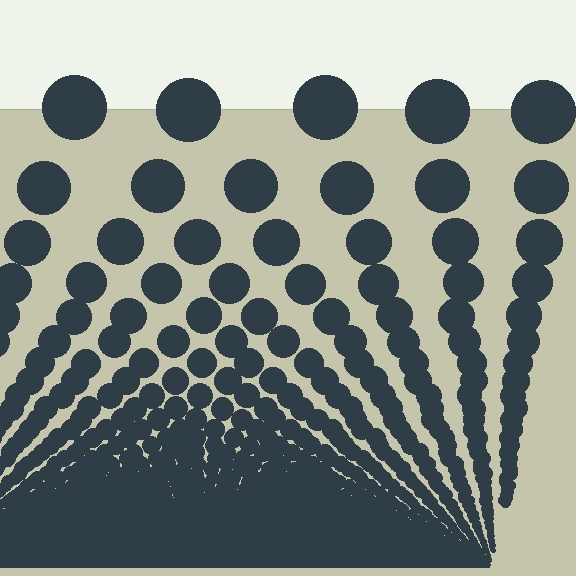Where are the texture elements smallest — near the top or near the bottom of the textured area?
Near the bottom.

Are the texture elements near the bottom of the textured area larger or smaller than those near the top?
Smaller. The gradient is inverted — elements near the bottom are smaller and denser.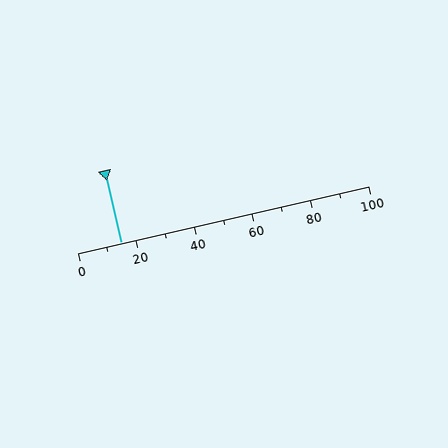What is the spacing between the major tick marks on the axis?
The major ticks are spaced 20 apart.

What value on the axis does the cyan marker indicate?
The marker indicates approximately 15.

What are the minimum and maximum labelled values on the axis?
The axis runs from 0 to 100.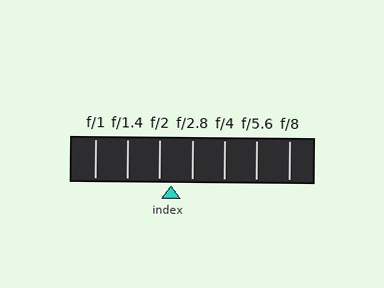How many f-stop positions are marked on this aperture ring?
There are 7 f-stop positions marked.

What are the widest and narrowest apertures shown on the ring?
The widest aperture shown is f/1 and the narrowest is f/8.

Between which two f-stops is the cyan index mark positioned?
The index mark is between f/2 and f/2.8.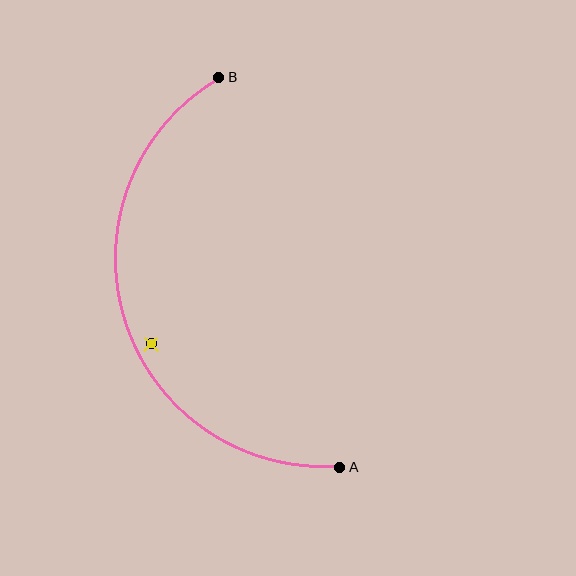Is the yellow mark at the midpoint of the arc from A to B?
No — the yellow mark does not lie on the arc at all. It sits slightly inside the curve.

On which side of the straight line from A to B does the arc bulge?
The arc bulges to the left of the straight line connecting A and B.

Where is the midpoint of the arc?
The arc midpoint is the point on the curve farthest from the straight line joining A and B. It sits to the left of that line.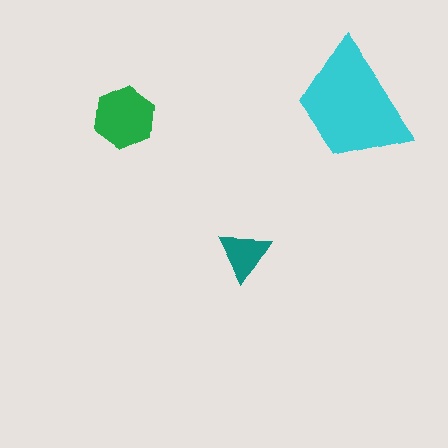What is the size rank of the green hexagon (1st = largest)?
2nd.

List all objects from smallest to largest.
The teal triangle, the green hexagon, the cyan trapezoid.